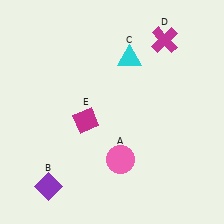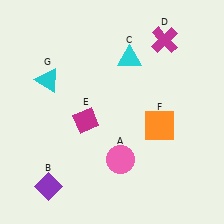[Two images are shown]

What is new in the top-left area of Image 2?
A cyan triangle (G) was added in the top-left area of Image 2.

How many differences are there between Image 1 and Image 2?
There are 2 differences between the two images.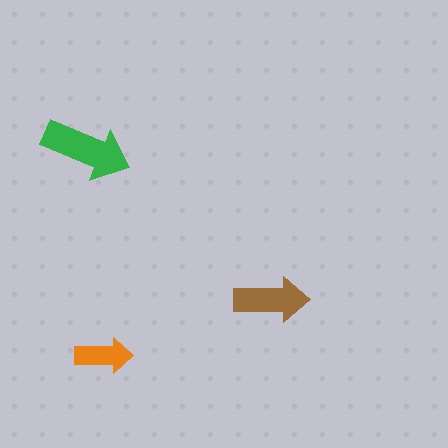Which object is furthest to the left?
The green arrow is leftmost.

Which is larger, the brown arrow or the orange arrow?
The brown one.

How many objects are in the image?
There are 3 objects in the image.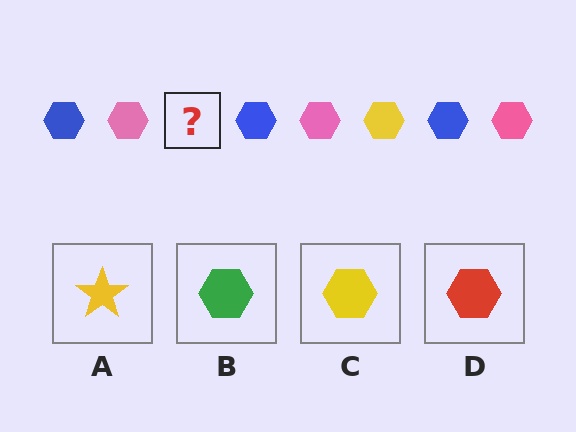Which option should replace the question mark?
Option C.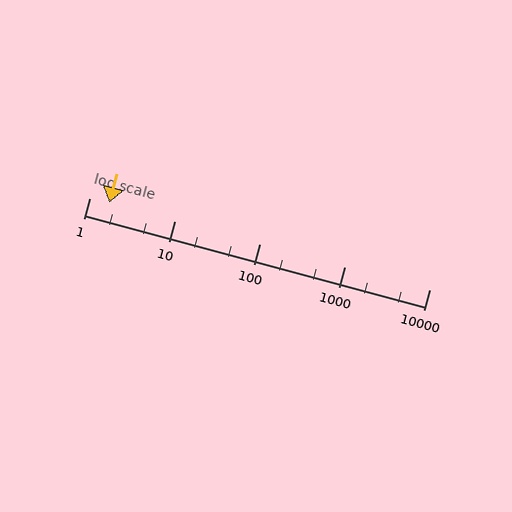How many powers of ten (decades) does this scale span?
The scale spans 4 decades, from 1 to 10000.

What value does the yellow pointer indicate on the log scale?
The pointer indicates approximately 1.7.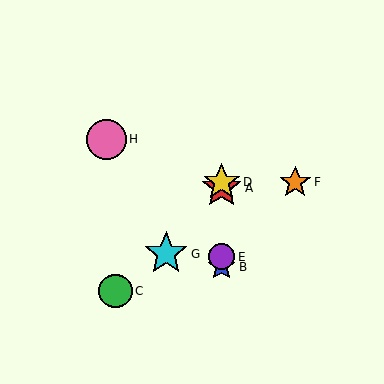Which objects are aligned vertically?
Objects A, B, D, E are aligned vertically.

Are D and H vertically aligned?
No, D is at x≈222 and H is at x≈107.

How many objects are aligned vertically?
4 objects (A, B, D, E) are aligned vertically.